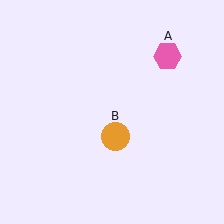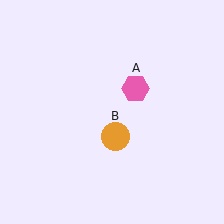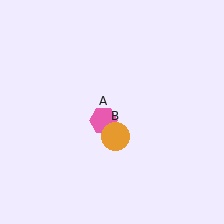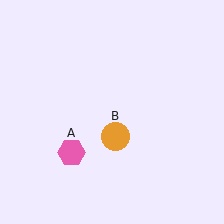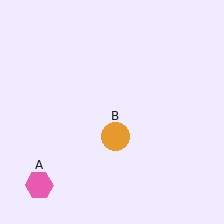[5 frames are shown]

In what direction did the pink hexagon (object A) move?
The pink hexagon (object A) moved down and to the left.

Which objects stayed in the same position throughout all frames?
Orange circle (object B) remained stationary.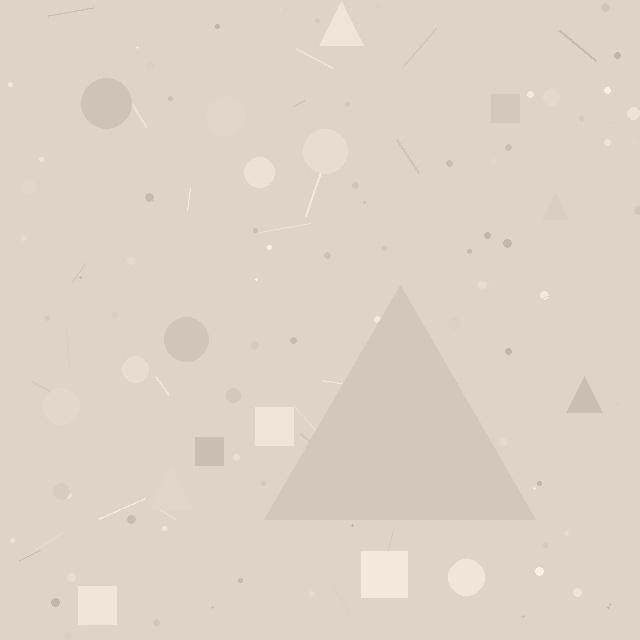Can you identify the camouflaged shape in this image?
The camouflaged shape is a triangle.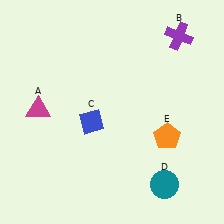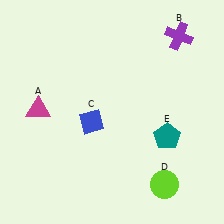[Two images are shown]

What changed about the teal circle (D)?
In Image 1, D is teal. In Image 2, it changed to lime.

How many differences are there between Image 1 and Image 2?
There are 2 differences between the two images.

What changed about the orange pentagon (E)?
In Image 1, E is orange. In Image 2, it changed to teal.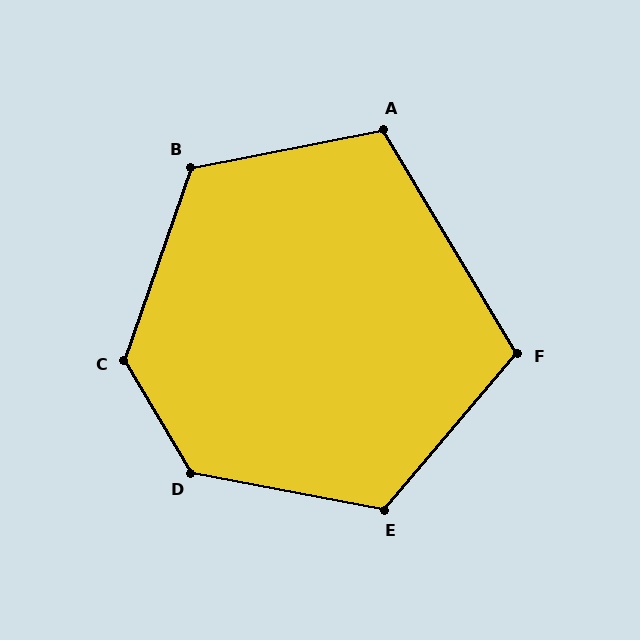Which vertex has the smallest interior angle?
F, at approximately 109 degrees.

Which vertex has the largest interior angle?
D, at approximately 132 degrees.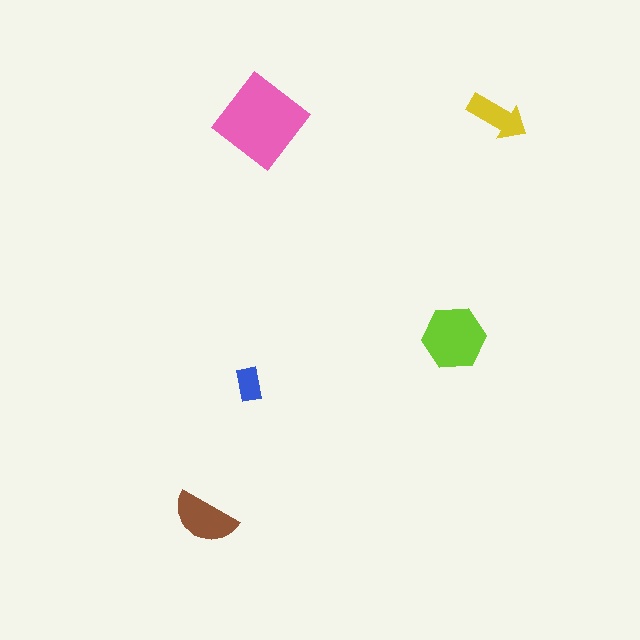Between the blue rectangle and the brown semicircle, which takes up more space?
The brown semicircle.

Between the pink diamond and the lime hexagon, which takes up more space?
The pink diamond.